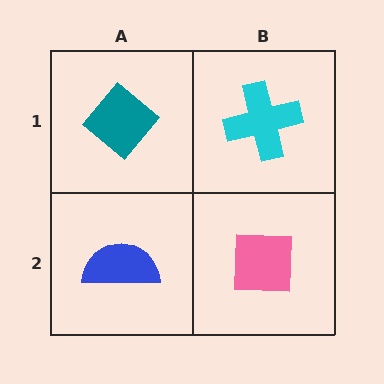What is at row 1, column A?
A teal diamond.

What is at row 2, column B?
A pink square.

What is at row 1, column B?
A cyan cross.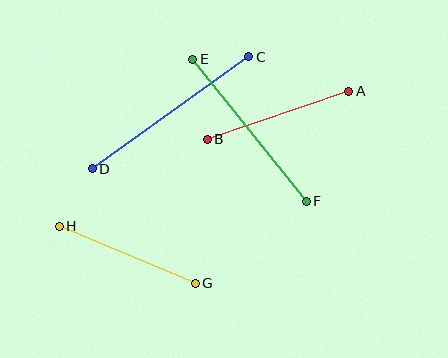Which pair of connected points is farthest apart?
Points C and D are farthest apart.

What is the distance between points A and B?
The distance is approximately 149 pixels.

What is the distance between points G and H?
The distance is approximately 148 pixels.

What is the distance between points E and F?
The distance is approximately 182 pixels.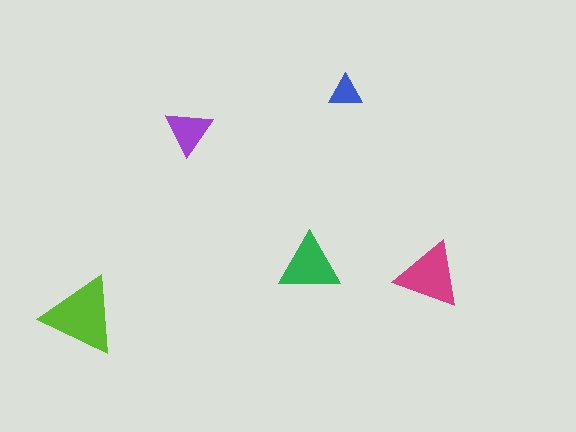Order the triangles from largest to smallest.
the lime one, the magenta one, the green one, the purple one, the blue one.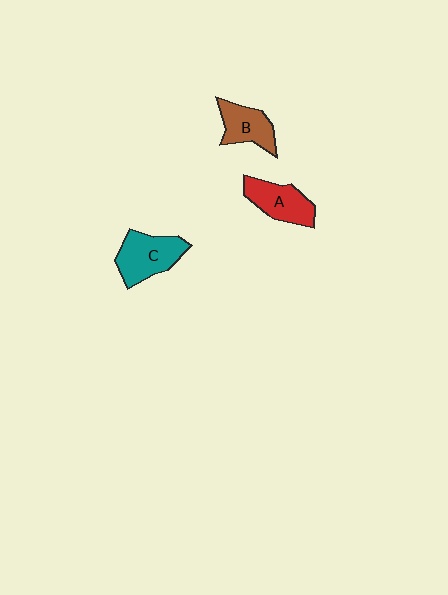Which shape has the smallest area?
Shape B (brown).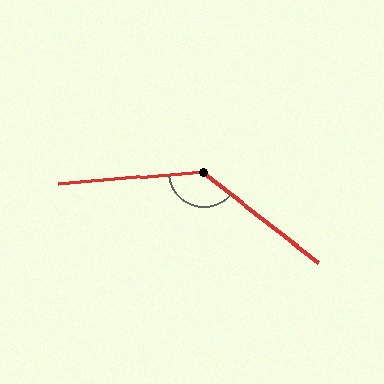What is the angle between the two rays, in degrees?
Approximately 137 degrees.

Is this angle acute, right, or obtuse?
It is obtuse.